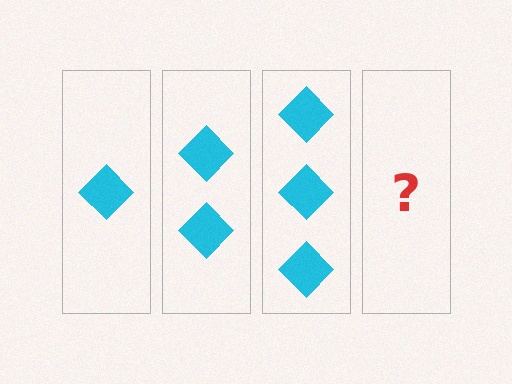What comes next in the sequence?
The next element should be 4 diamonds.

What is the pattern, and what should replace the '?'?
The pattern is that each step adds one more diamond. The '?' should be 4 diamonds.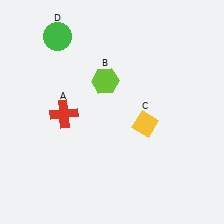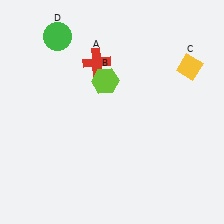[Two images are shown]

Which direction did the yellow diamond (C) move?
The yellow diamond (C) moved up.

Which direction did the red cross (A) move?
The red cross (A) moved up.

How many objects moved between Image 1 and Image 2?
2 objects moved between the two images.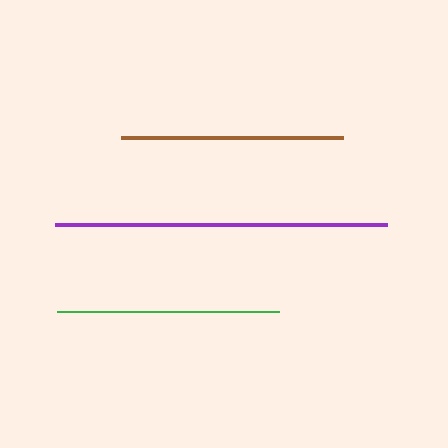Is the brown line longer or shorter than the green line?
The brown line is longer than the green line.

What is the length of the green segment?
The green segment is approximately 222 pixels long.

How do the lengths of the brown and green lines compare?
The brown and green lines are approximately the same length.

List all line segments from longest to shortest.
From longest to shortest: purple, brown, green.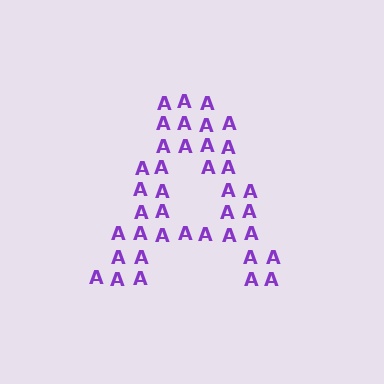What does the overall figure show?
The overall figure shows the letter A.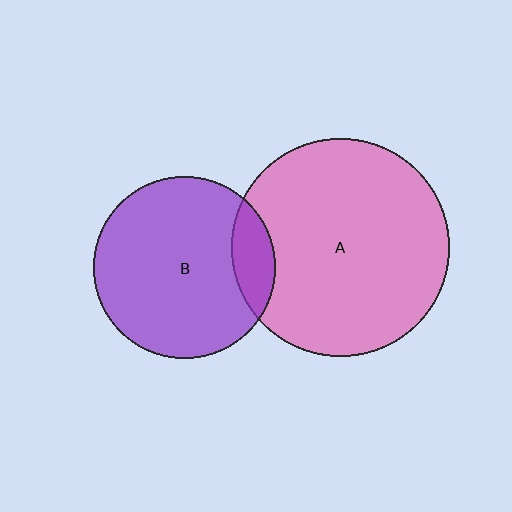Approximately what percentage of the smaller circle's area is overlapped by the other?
Approximately 15%.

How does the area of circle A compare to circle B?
Approximately 1.4 times.